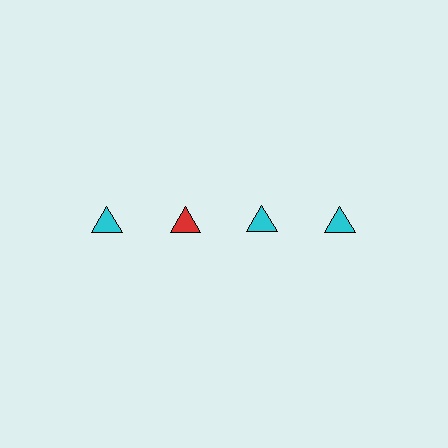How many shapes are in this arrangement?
There are 4 shapes arranged in a grid pattern.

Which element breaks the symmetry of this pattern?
The red triangle in the top row, second from left column breaks the symmetry. All other shapes are cyan triangles.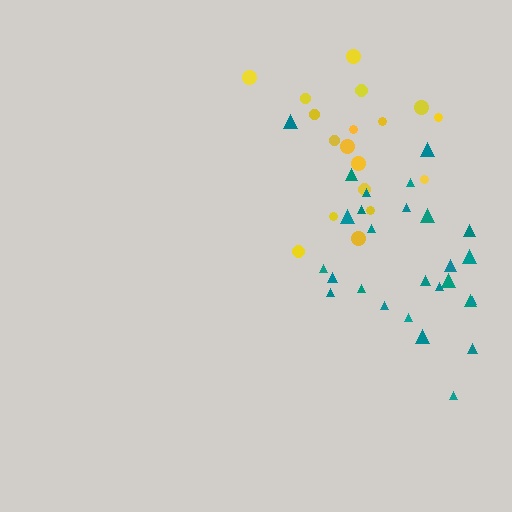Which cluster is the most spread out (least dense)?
Yellow.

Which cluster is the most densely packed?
Teal.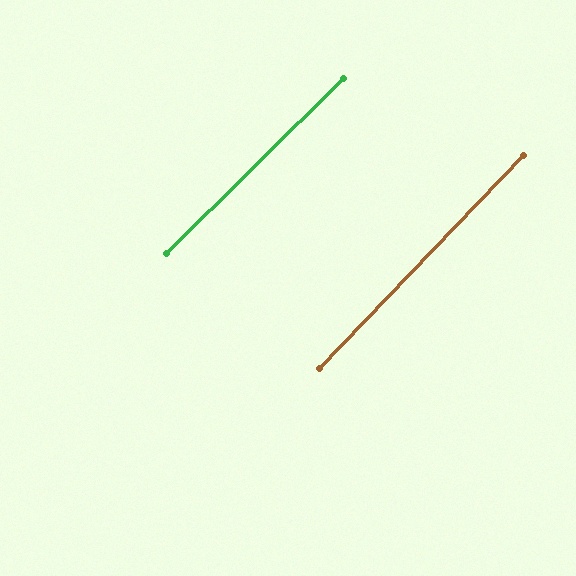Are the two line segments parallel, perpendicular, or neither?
Parallel — their directions differ by only 1.5°.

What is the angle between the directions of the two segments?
Approximately 2 degrees.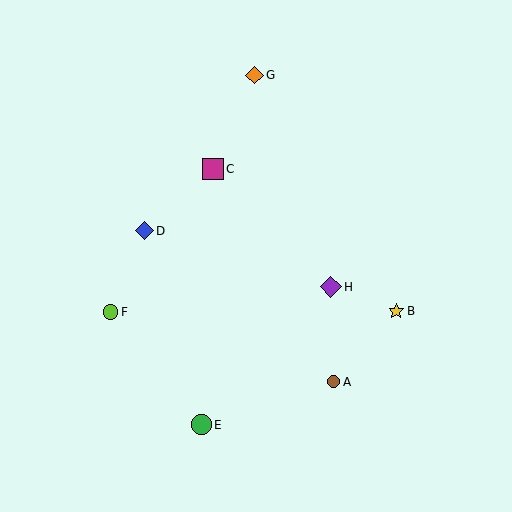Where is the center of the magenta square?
The center of the magenta square is at (213, 169).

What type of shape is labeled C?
Shape C is a magenta square.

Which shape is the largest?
The magenta square (labeled C) is the largest.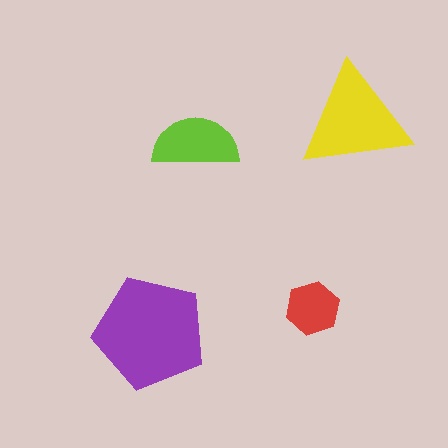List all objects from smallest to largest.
The red hexagon, the lime semicircle, the yellow triangle, the purple pentagon.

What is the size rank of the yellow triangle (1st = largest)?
2nd.